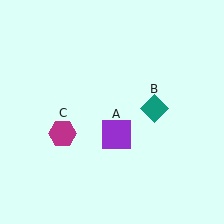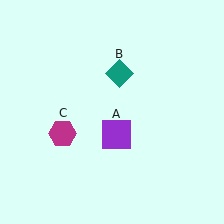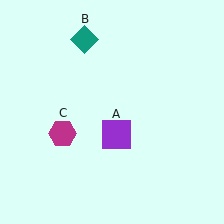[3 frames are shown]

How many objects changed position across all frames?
1 object changed position: teal diamond (object B).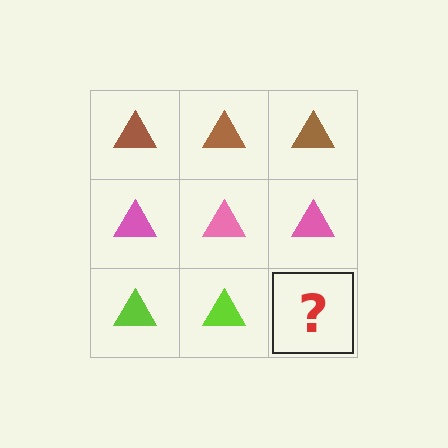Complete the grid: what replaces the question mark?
The question mark should be replaced with a lime triangle.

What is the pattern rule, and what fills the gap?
The rule is that each row has a consistent color. The gap should be filled with a lime triangle.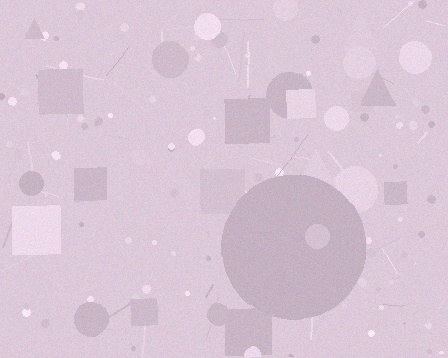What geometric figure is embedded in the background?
A circle is embedded in the background.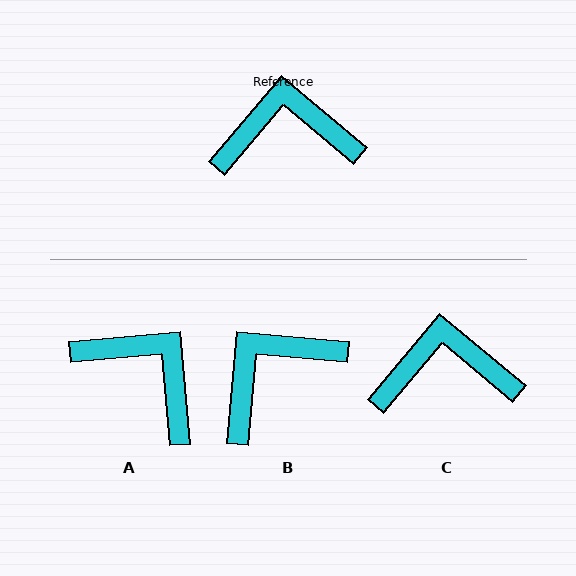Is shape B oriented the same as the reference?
No, it is off by about 35 degrees.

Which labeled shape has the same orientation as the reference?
C.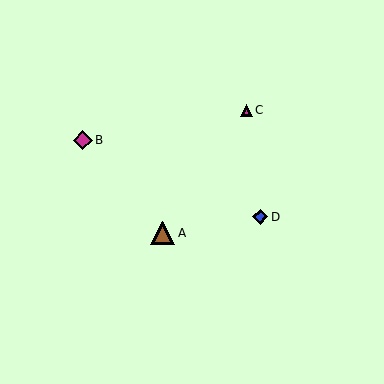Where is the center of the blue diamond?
The center of the blue diamond is at (260, 217).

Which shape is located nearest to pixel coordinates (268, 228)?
The blue diamond (labeled D) at (260, 217) is nearest to that location.